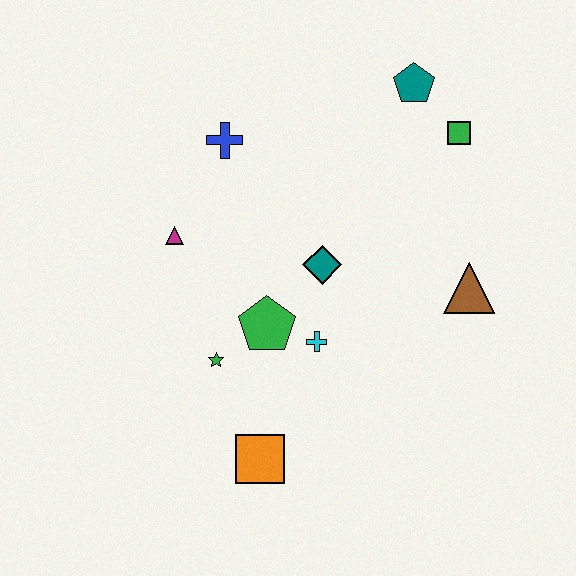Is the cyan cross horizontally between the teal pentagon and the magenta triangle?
Yes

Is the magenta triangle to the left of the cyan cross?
Yes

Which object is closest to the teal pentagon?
The green square is closest to the teal pentagon.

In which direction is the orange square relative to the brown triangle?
The orange square is to the left of the brown triangle.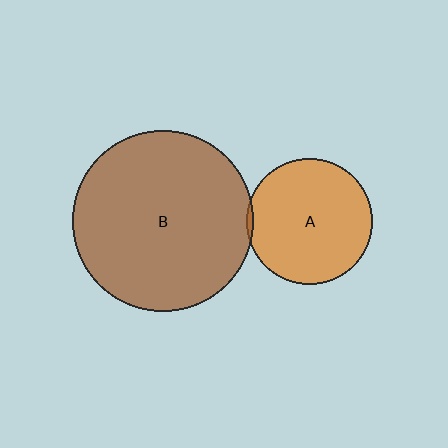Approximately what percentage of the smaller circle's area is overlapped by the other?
Approximately 5%.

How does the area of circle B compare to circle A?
Approximately 2.1 times.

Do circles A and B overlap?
Yes.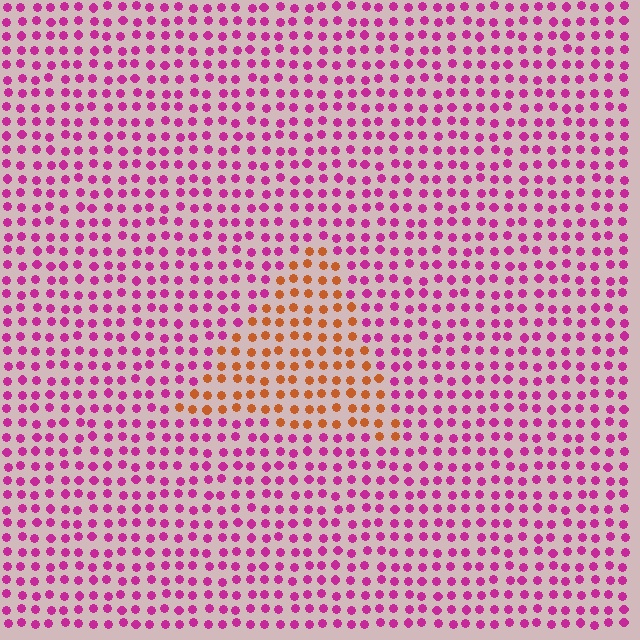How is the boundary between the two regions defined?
The boundary is defined purely by a slight shift in hue (about 63 degrees). Spacing, size, and orientation are identical on both sides.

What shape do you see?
I see a triangle.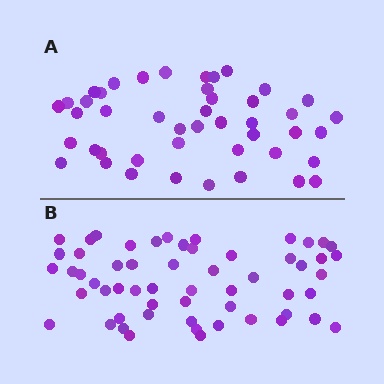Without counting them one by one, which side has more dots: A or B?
Region B (the bottom region) has more dots.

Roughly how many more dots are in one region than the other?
Region B has roughly 12 or so more dots than region A.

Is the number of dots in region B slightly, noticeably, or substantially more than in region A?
Region B has noticeably more, but not dramatically so. The ratio is roughly 1.3 to 1.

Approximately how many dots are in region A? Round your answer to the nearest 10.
About 40 dots. (The exact count is 45, which rounds to 40.)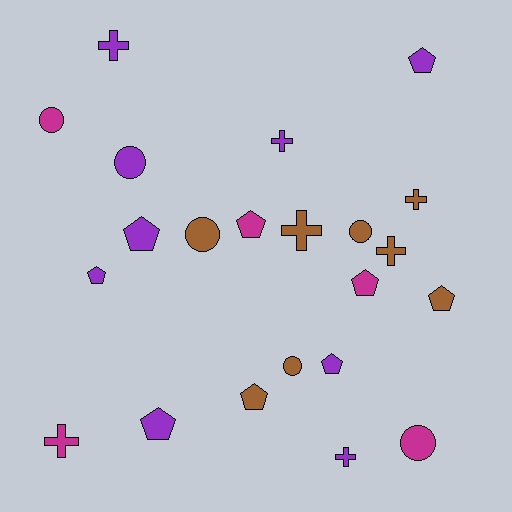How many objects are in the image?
There are 22 objects.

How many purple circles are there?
There is 1 purple circle.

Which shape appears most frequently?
Pentagon, with 9 objects.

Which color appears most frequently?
Purple, with 9 objects.